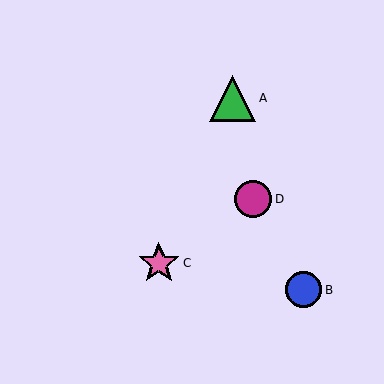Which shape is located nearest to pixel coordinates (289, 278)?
The blue circle (labeled B) at (304, 290) is nearest to that location.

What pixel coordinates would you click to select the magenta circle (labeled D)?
Click at (253, 199) to select the magenta circle D.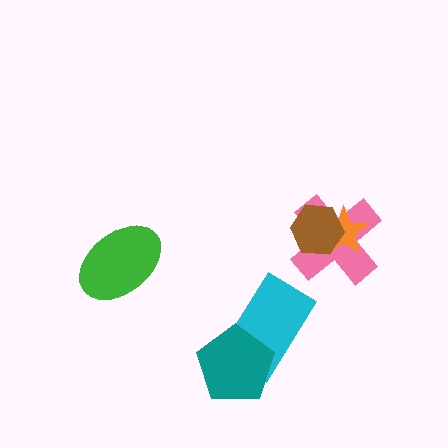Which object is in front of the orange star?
The brown hexagon is in front of the orange star.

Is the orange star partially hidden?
Yes, it is partially covered by another shape.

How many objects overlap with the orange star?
2 objects overlap with the orange star.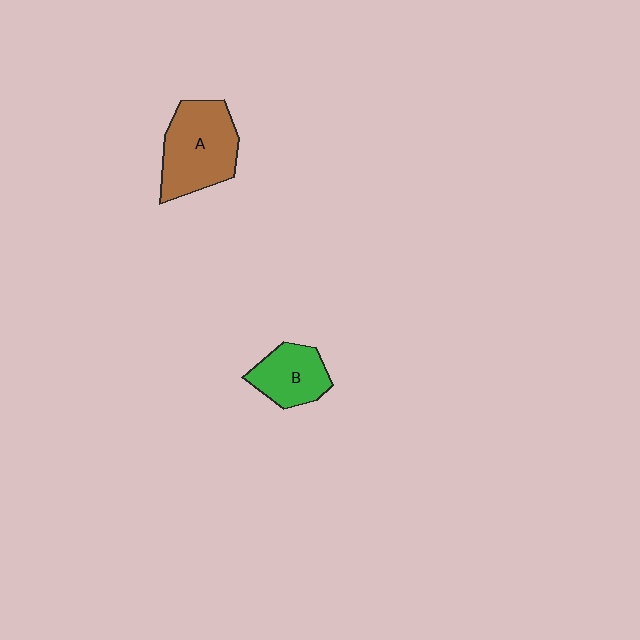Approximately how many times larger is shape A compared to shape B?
Approximately 1.6 times.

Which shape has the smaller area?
Shape B (green).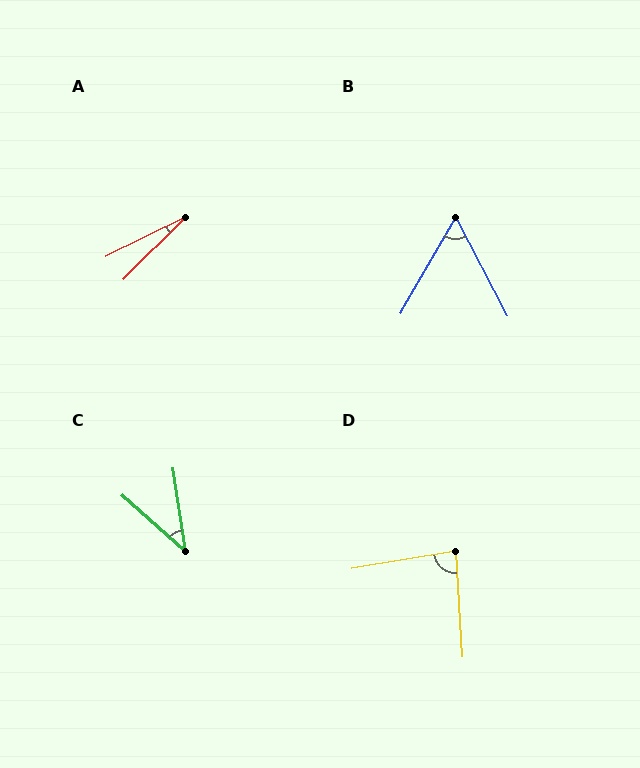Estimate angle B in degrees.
Approximately 57 degrees.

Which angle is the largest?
D, at approximately 84 degrees.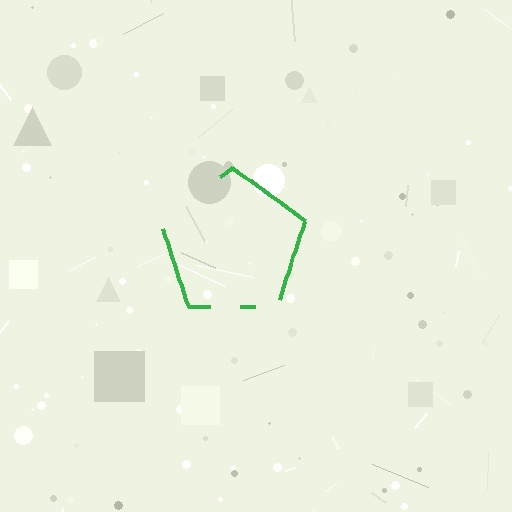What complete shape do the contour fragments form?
The contour fragments form a pentagon.